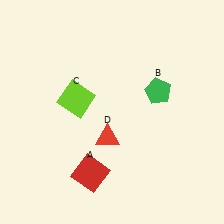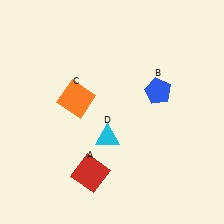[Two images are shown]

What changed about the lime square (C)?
In Image 1, C is lime. In Image 2, it changed to orange.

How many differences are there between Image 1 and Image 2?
There are 3 differences between the two images.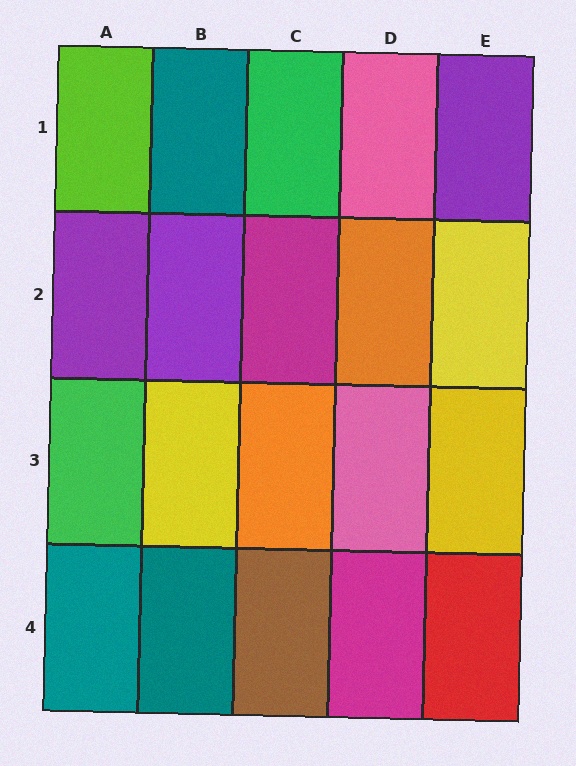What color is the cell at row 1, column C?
Green.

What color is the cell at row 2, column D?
Orange.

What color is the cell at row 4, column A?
Teal.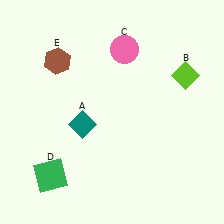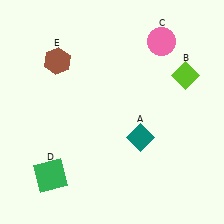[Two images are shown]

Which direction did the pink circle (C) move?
The pink circle (C) moved right.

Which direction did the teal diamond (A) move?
The teal diamond (A) moved right.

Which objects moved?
The objects that moved are: the teal diamond (A), the pink circle (C).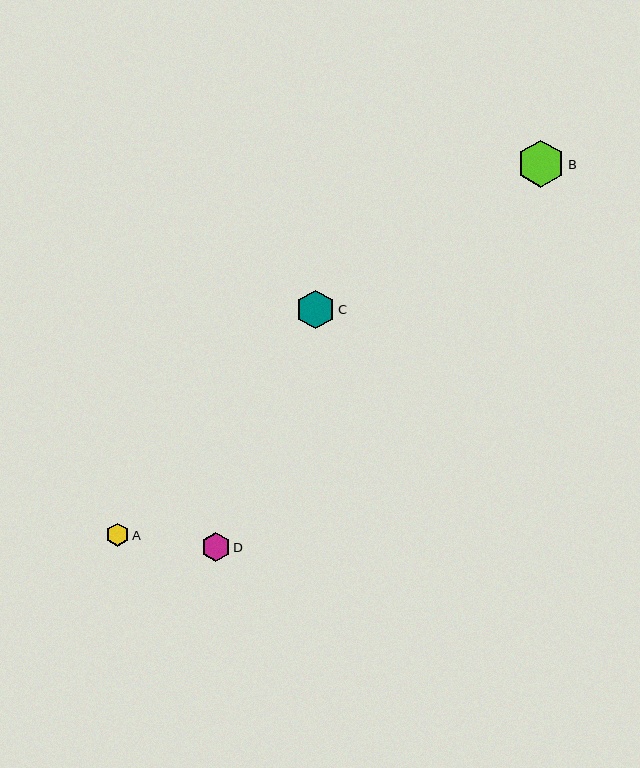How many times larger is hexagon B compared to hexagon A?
Hexagon B is approximately 2.1 times the size of hexagon A.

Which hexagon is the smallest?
Hexagon A is the smallest with a size of approximately 23 pixels.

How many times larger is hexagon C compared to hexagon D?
Hexagon C is approximately 1.3 times the size of hexagon D.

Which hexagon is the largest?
Hexagon B is the largest with a size of approximately 48 pixels.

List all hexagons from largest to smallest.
From largest to smallest: B, C, D, A.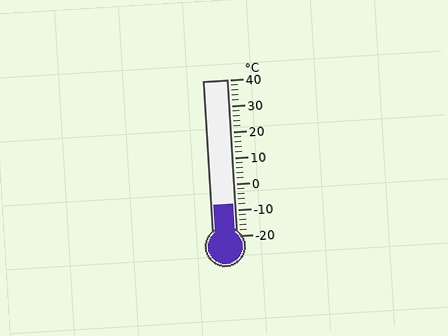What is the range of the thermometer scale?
The thermometer scale ranges from -20°C to 40°C.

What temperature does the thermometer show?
The thermometer shows approximately -8°C.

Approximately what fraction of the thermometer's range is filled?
The thermometer is filled to approximately 20% of its range.